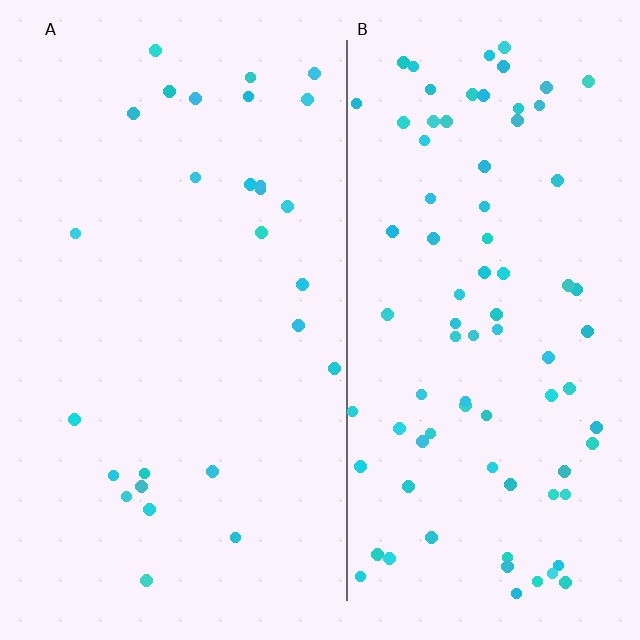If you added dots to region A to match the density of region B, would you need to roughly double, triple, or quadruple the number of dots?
Approximately triple.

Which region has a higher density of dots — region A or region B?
B (the right).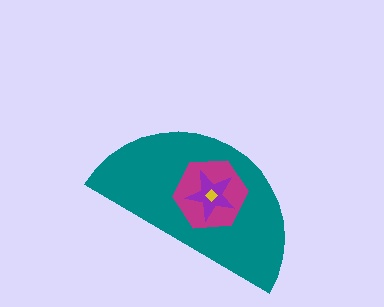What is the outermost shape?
The teal semicircle.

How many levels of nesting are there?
4.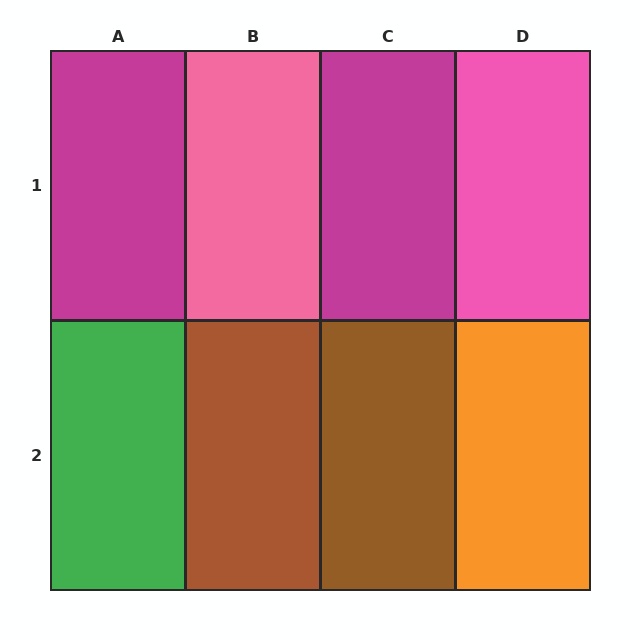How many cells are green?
1 cell is green.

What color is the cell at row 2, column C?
Brown.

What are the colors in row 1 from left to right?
Magenta, pink, magenta, pink.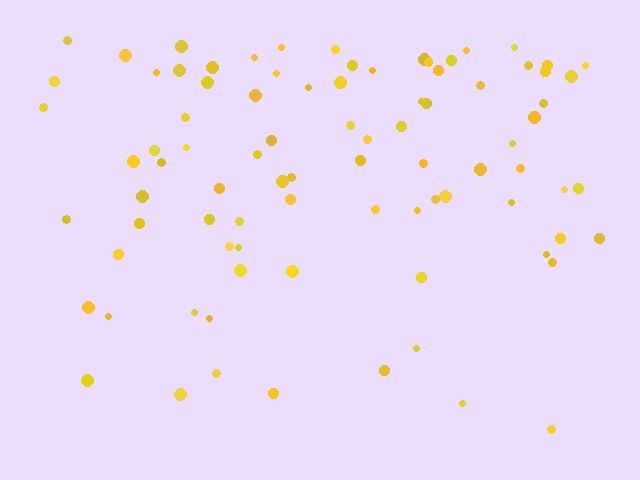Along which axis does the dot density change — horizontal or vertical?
Vertical.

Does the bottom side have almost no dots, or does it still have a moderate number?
Still a moderate number, just noticeably fewer than the top.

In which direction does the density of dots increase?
From bottom to top, with the top side densest.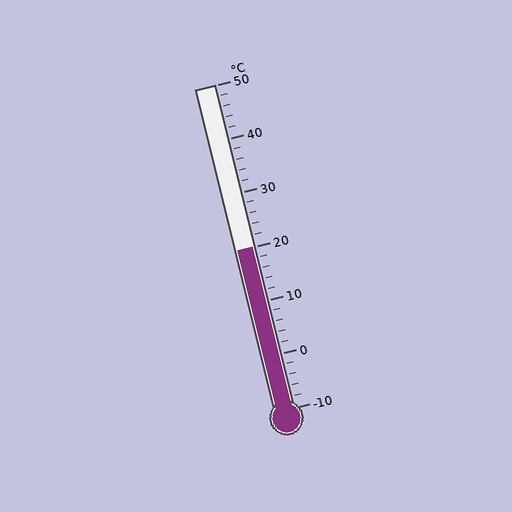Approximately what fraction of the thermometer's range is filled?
The thermometer is filled to approximately 50% of its range.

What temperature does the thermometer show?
The thermometer shows approximately 20°C.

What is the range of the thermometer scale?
The thermometer scale ranges from -10°C to 50°C.